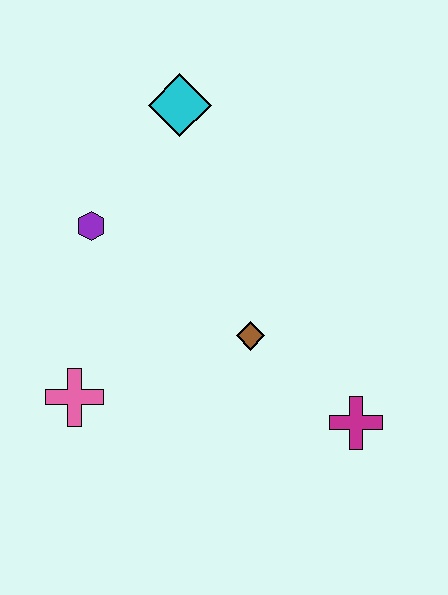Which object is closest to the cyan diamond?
The purple hexagon is closest to the cyan diamond.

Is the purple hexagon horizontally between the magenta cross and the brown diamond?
No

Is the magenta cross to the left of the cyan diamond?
No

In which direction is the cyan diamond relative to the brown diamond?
The cyan diamond is above the brown diamond.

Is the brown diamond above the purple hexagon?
No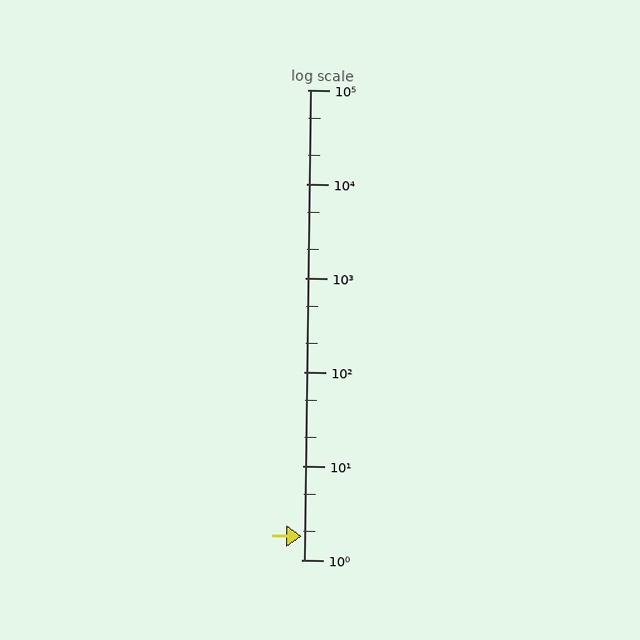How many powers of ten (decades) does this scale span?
The scale spans 5 decades, from 1 to 100000.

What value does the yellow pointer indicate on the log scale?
The pointer indicates approximately 1.8.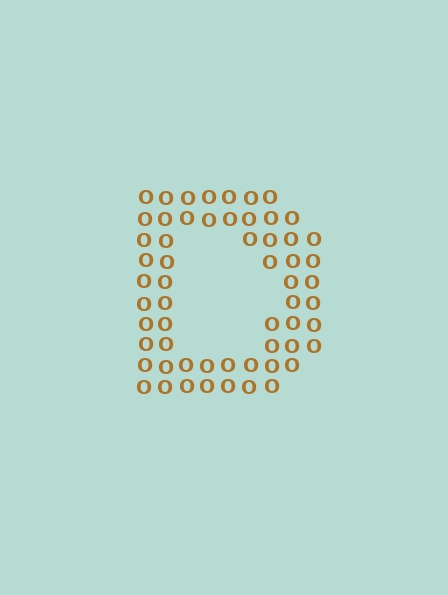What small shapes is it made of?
It is made of small letter O's.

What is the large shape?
The large shape is the letter D.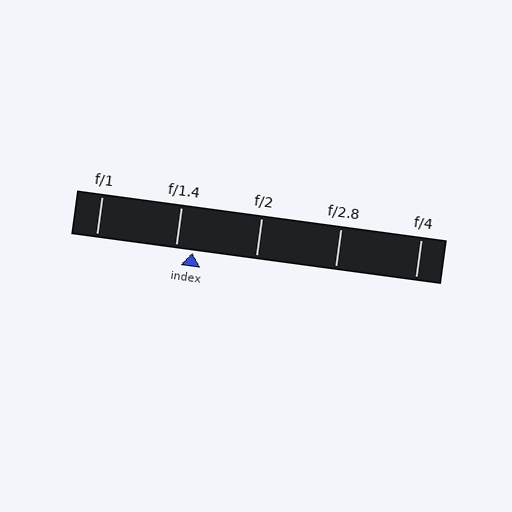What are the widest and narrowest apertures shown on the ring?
The widest aperture shown is f/1 and the narrowest is f/4.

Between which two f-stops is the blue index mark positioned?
The index mark is between f/1.4 and f/2.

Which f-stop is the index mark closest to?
The index mark is closest to f/1.4.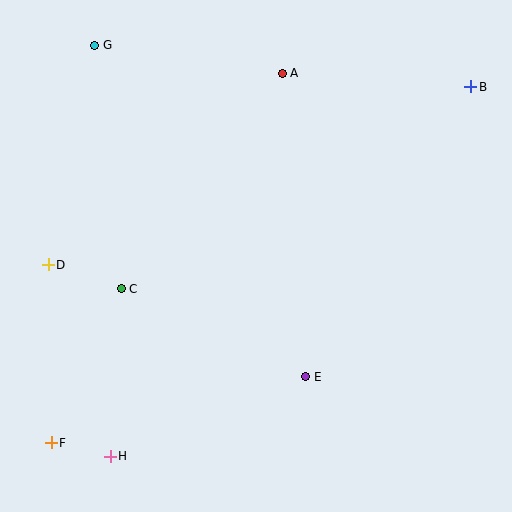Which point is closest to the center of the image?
Point E at (306, 377) is closest to the center.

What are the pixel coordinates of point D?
Point D is at (48, 265).